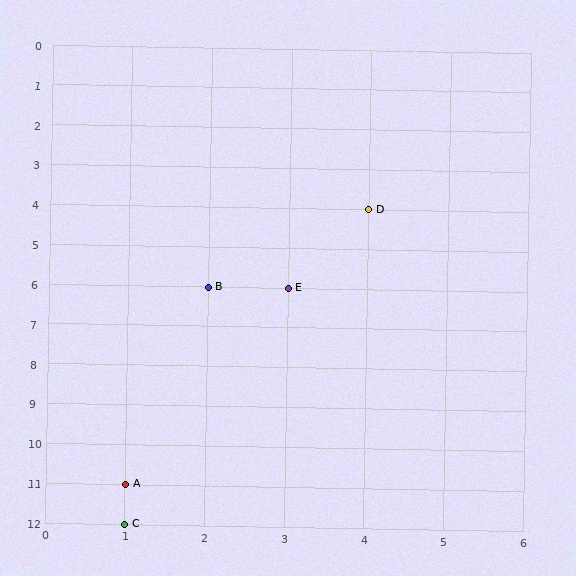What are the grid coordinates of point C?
Point C is at grid coordinates (1, 12).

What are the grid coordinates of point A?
Point A is at grid coordinates (1, 11).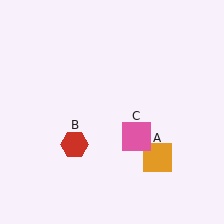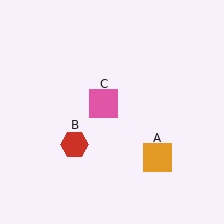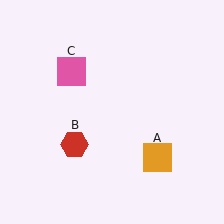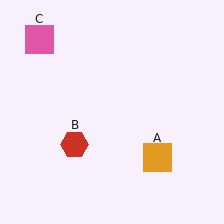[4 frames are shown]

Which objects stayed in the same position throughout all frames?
Orange square (object A) and red hexagon (object B) remained stationary.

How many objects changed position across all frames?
1 object changed position: pink square (object C).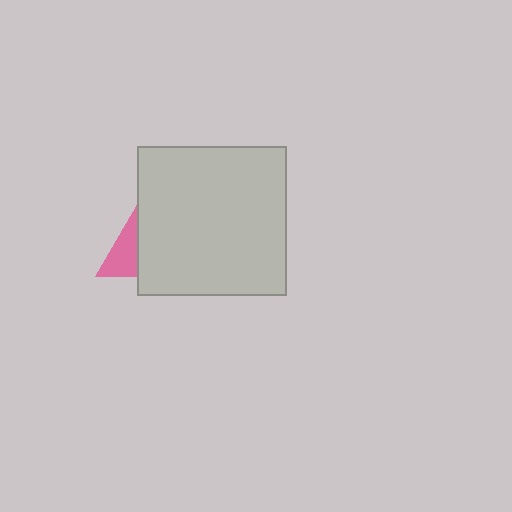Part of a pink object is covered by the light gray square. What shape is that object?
It is a triangle.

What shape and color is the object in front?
The object in front is a light gray square.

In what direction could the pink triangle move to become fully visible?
The pink triangle could move left. That would shift it out from behind the light gray square entirely.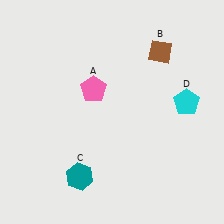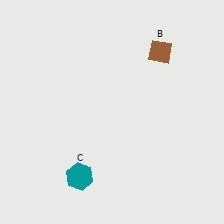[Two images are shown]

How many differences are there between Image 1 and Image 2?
There are 2 differences between the two images.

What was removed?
The cyan pentagon (D), the pink pentagon (A) were removed in Image 2.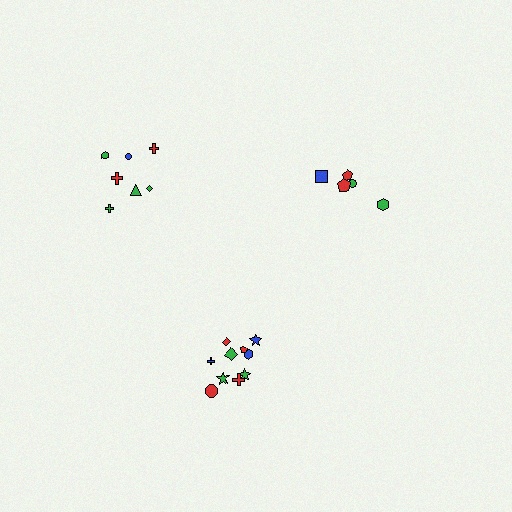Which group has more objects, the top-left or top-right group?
The top-left group.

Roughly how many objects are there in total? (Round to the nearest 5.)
Roughly 20 objects in total.